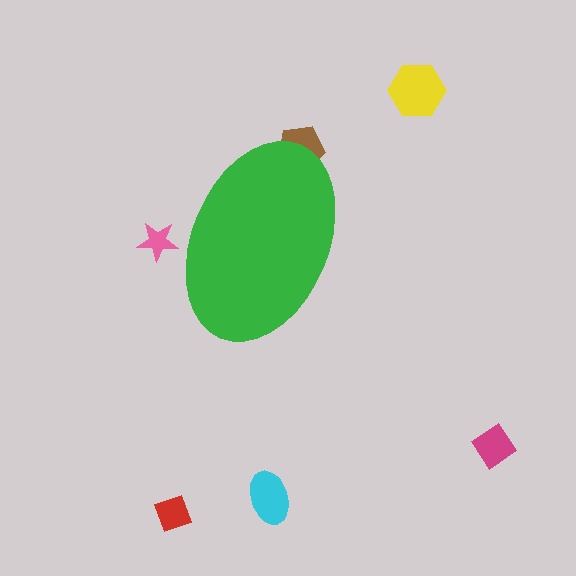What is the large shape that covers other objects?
A green ellipse.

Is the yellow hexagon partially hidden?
No, the yellow hexagon is fully visible.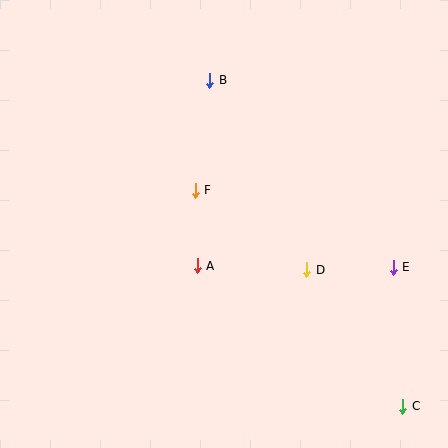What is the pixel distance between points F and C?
The distance between F and C is 300 pixels.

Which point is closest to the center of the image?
Point F at (195, 190) is closest to the center.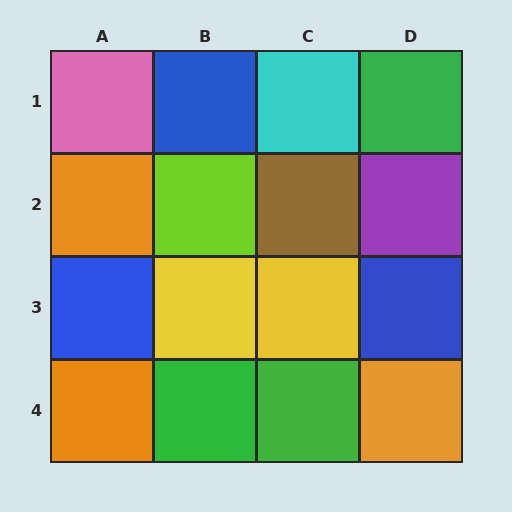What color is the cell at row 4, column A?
Orange.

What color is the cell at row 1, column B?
Blue.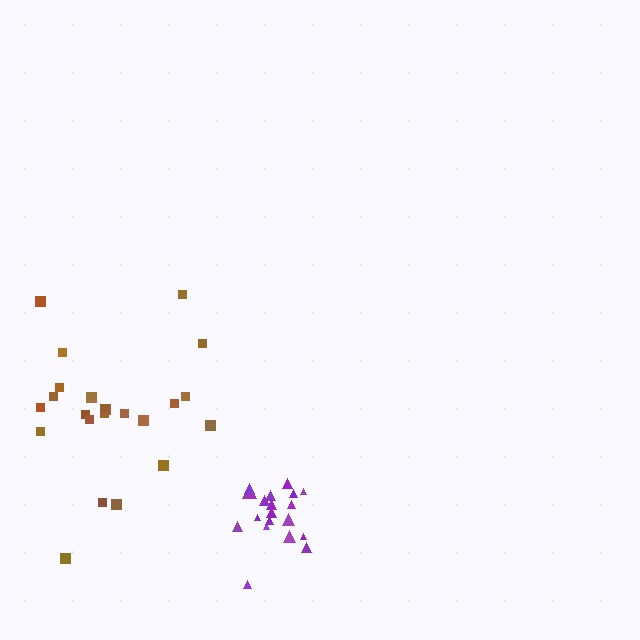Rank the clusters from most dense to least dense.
purple, brown.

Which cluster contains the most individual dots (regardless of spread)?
Brown (23).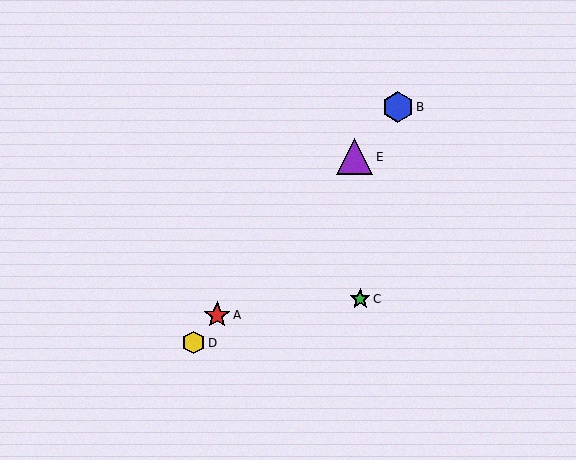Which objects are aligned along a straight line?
Objects A, B, D, E are aligned along a straight line.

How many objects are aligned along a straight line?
4 objects (A, B, D, E) are aligned along a straight line.